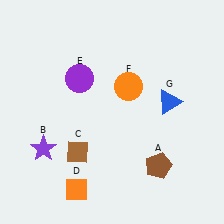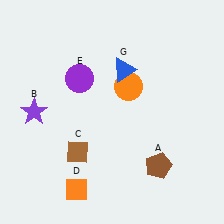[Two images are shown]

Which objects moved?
The objects that moved are: the purple star (B), the blue triangle (G).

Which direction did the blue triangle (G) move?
The blue triangle (G) moved left.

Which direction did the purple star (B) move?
The purple star (B) moved up.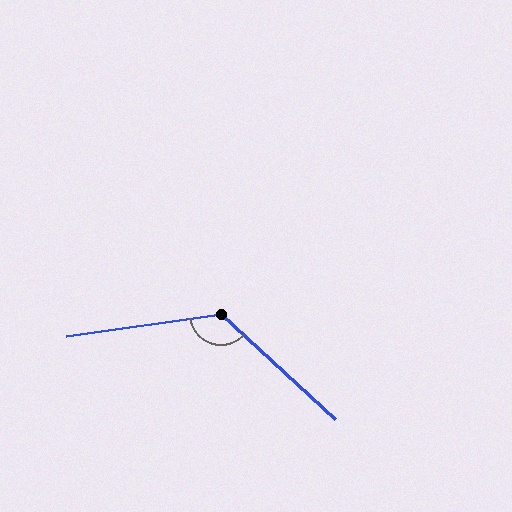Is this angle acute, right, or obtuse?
It is obtuse.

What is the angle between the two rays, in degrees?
Approximately 129 degrees.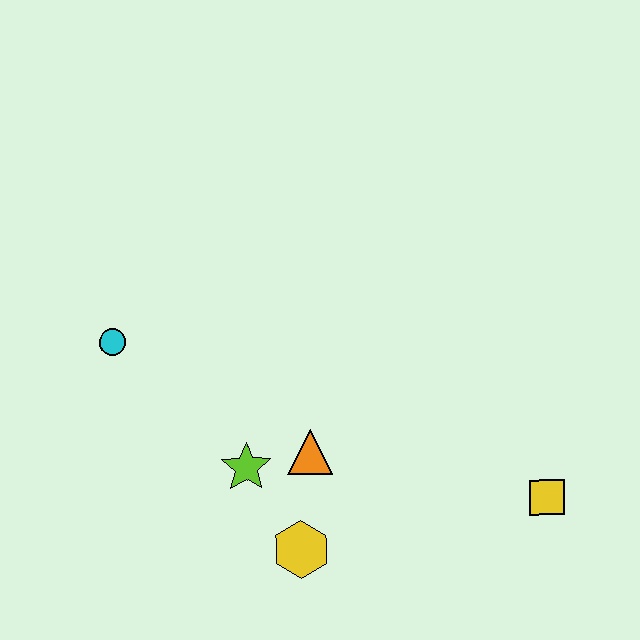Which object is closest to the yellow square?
The orange triangle is closest to the yellow square.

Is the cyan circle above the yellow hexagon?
Yes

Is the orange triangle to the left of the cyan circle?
No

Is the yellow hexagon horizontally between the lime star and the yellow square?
Yes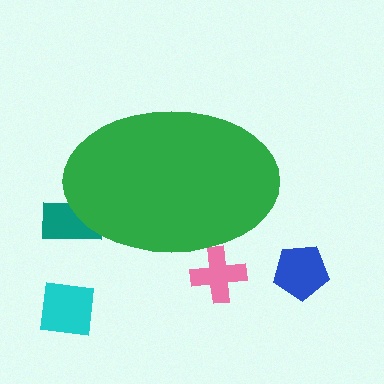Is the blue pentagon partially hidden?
No, the blue pentagon is fully visible.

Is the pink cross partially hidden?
Yes, the pink cross is partially hidden behind the green ellipse.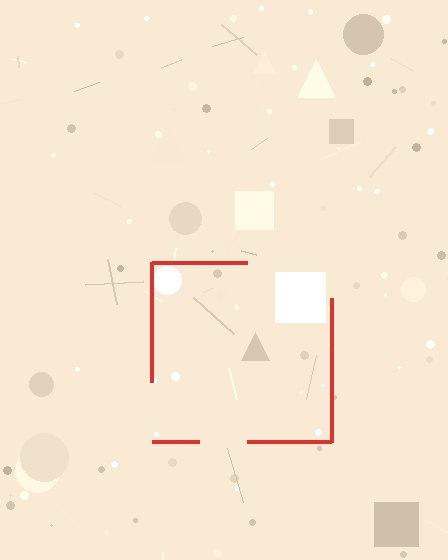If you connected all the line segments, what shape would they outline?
They would outline a square.